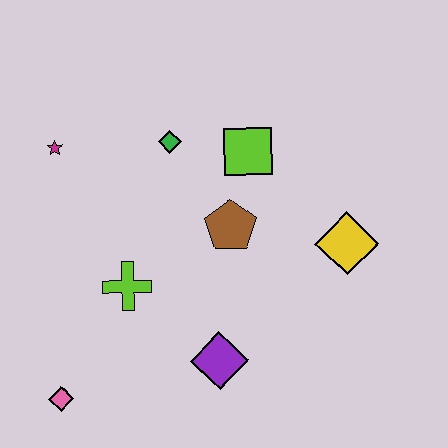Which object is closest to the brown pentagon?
The lime square is closest to the brown pentagon.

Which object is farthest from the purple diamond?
The magenta star is farthest from the purple diamond.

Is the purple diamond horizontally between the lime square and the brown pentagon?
No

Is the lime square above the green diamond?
No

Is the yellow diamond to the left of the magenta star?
No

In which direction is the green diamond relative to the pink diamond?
The green diamond is above the pink diamond.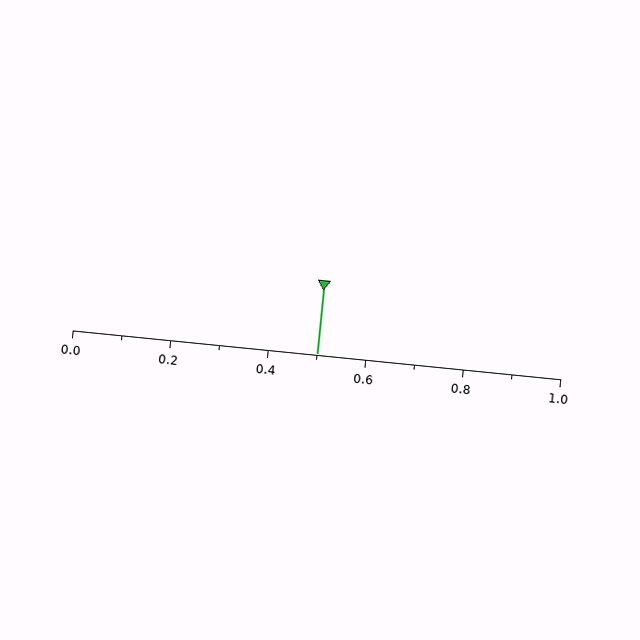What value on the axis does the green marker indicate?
The marker indicates approximately 0.5.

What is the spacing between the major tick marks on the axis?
The major ticks are spaced 0.2 apart.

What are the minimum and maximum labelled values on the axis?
The axis runs from 0.0 to 1.0.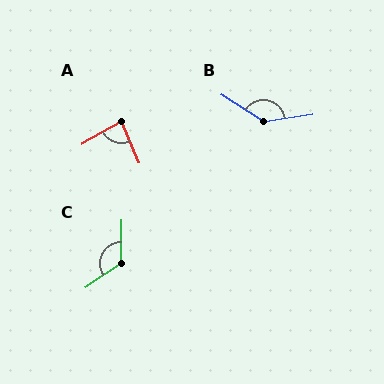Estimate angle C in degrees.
Approximately 125 degrees.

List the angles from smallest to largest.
A (84°), C (125°), B (139°).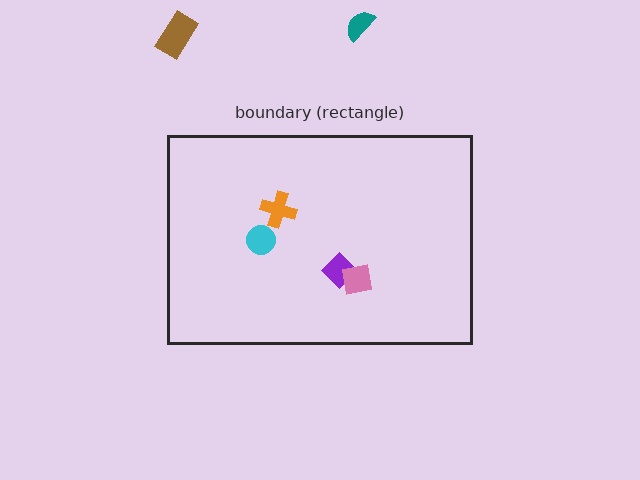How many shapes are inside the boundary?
4 inside, 2 outside.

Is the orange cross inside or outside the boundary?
Inside.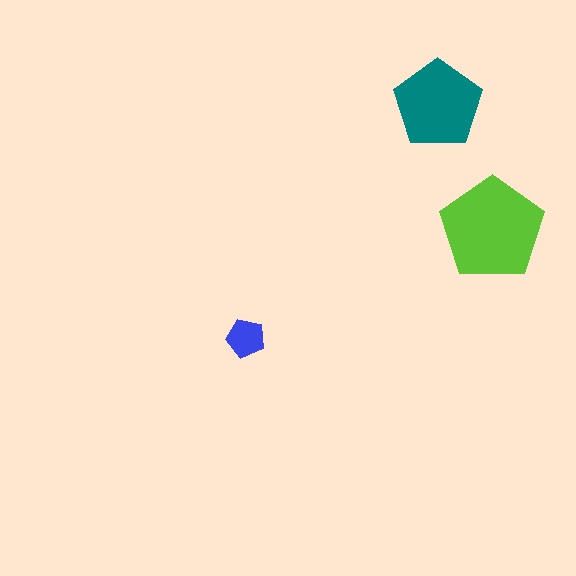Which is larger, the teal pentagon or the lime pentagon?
The lime one.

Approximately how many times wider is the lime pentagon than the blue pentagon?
About 2.5 times wider.